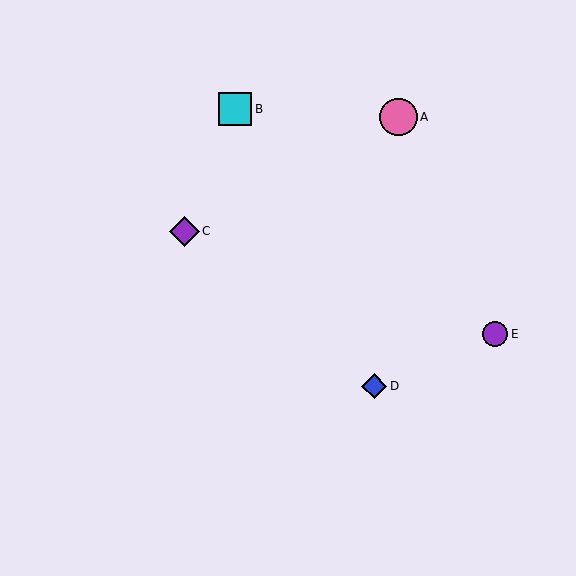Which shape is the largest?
The pink circle (labeled A) is the largest.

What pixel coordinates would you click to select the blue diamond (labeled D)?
Click at (374, 386) to select the blue diamond D.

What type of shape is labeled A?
Shape A is a pink circle.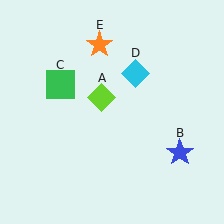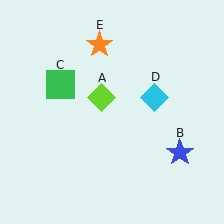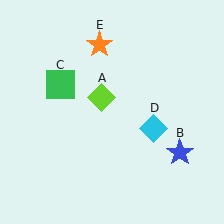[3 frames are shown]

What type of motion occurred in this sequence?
The cyan diamond (object D) rotated clockwise around the center of the scene.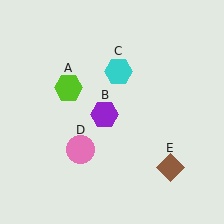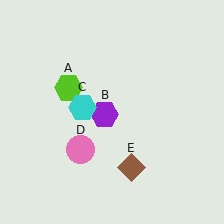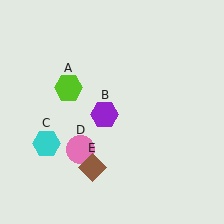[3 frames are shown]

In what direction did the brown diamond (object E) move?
The brown diamond (object E) moved left.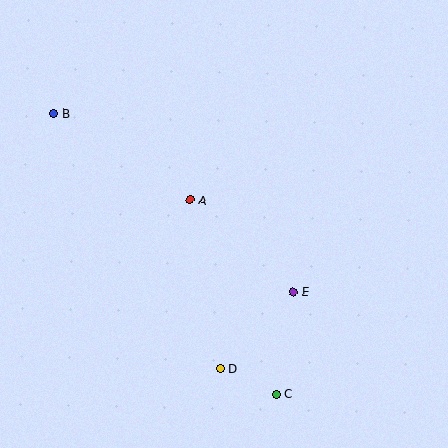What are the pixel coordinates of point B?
Point B is at (54, 113).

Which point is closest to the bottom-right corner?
Point C is closest to the bottom-right corner.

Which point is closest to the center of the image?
Point A at (190, 200) is closest to the center.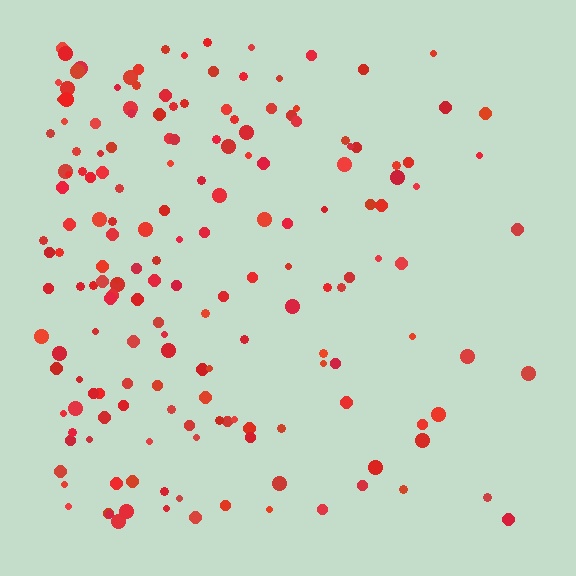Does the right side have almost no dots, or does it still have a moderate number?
Still a moderate number, just noticeably fewer than the left.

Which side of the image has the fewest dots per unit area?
The right.